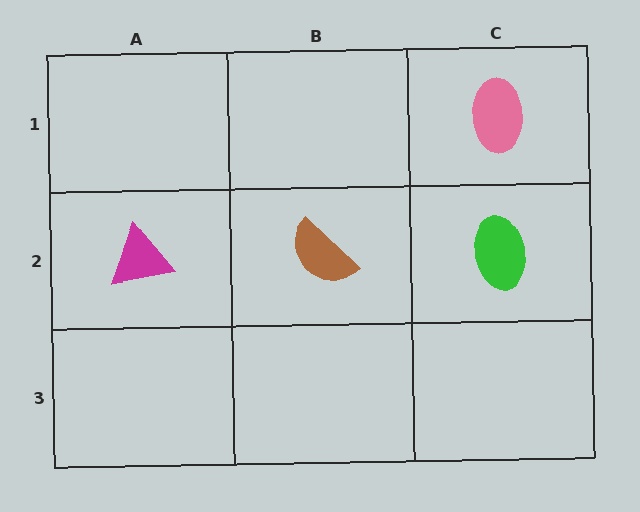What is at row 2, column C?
A green ellipse.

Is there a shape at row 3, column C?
No, that cell is empty.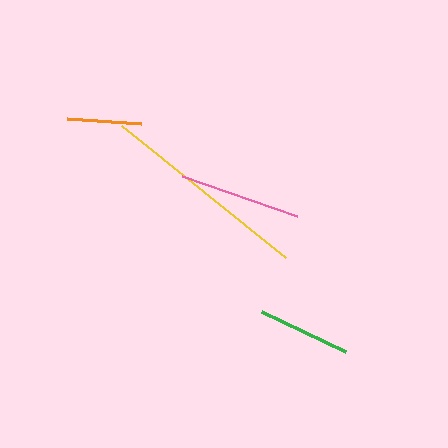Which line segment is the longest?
The yellow line is the longest at approximately 210 pixels.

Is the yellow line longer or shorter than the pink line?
The yellow line is longer than the pink line.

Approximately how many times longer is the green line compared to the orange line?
The green line is approximately 1.2 times the length of the orange line.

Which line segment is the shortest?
The orange line is the shortest at approximately 74 pixels.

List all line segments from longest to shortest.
From longest to shortest: yellow, pink, green, orange.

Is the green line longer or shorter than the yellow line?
The yellow line is longer than the green line.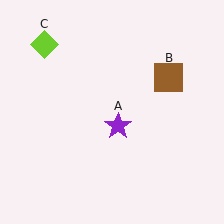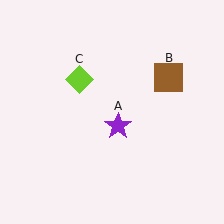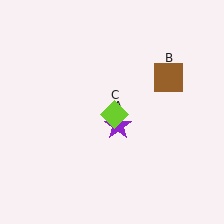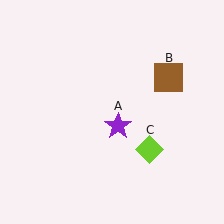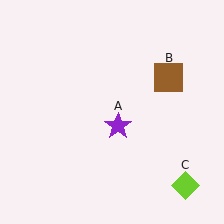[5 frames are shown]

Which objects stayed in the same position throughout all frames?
Purple star (object A) and brown square (object B) remained stationary.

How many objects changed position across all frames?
1 object changed position: lime diamond (object C).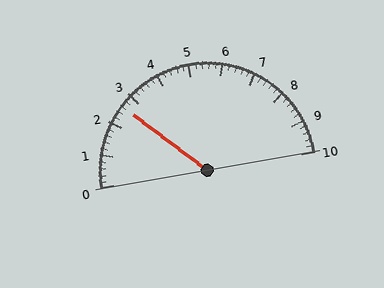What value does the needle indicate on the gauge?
The needle indicates approximately 2.6.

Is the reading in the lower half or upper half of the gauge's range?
The reading is in the lower half of the range (0 to 10).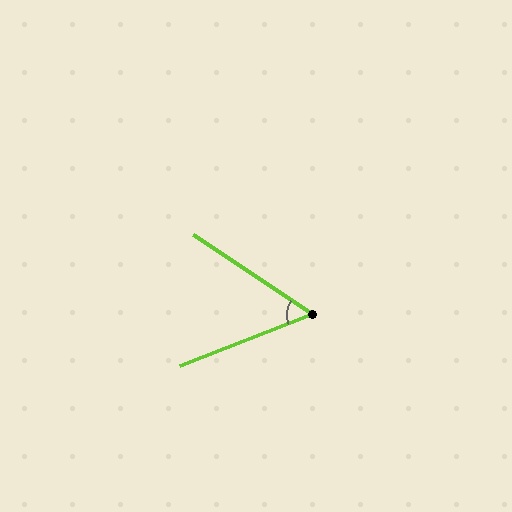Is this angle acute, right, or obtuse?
It is acute.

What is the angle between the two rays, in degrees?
Approximately 55 degrees.